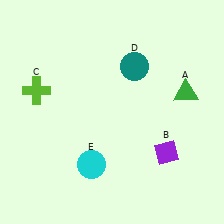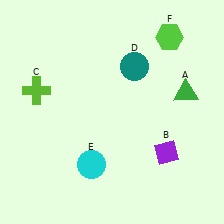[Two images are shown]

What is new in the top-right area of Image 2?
A lime hexagon (F) was added in the top-right area of Image 2.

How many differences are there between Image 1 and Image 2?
There is 1 difference between the two images.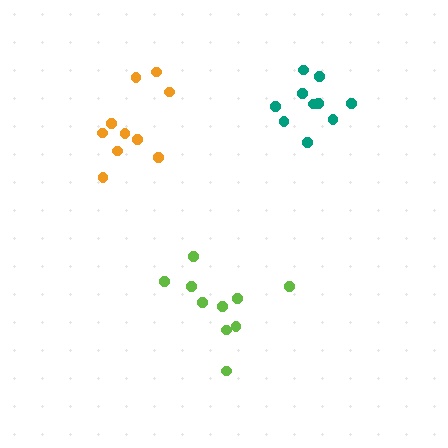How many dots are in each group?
Group 1: 10 dots, Group 2: 10 dots, Group 3: 10 dots (30 total).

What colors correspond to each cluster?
The clusters are colored: teal, orange, lime.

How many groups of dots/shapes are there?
There are 3 groups.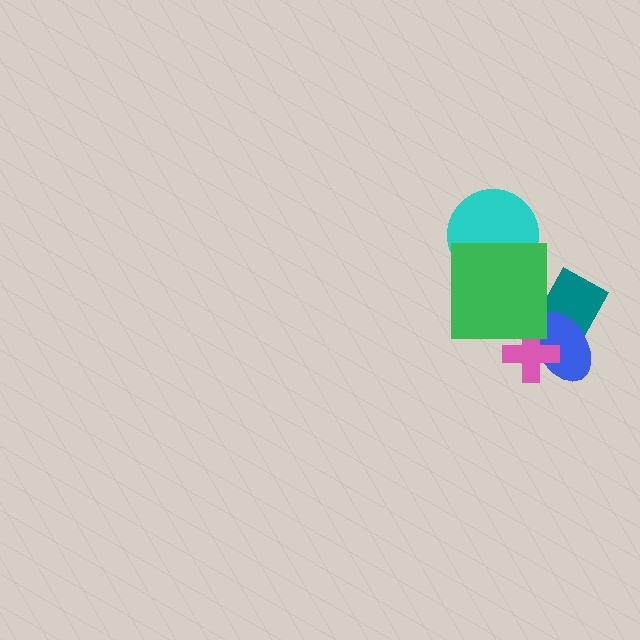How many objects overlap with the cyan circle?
1 object overlaps with the cyan circle.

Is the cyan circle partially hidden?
Yes, it is partially covered by another shape.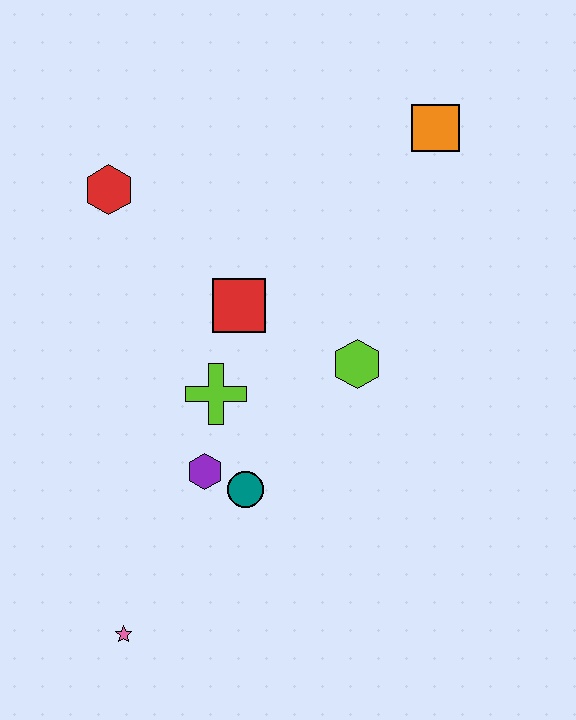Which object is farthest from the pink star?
The orange square is farthest from the pink star.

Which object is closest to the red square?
The lime cross is closest to the red square.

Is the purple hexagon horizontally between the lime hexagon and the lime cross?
No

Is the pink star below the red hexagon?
Yes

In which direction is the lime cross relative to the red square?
The lime cross is below the red square.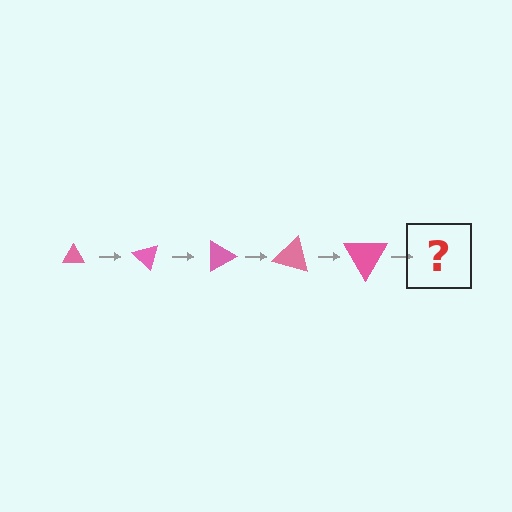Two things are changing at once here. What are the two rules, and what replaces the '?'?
The two rules are that the triangle grows larger each step and it rotates 45 degrees each step. The '?' should be a triangle, larger than the previous one and rotated 225 degrees from the start.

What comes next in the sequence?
The next element should be a triangle, larger than the previous one and rotated 225 degrees from the start.